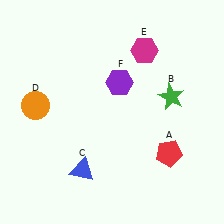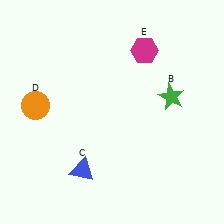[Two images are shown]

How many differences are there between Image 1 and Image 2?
There are 2 differences between the two images.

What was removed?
The red pentagon (A), the purple hexagon (F) were removed in Image 2.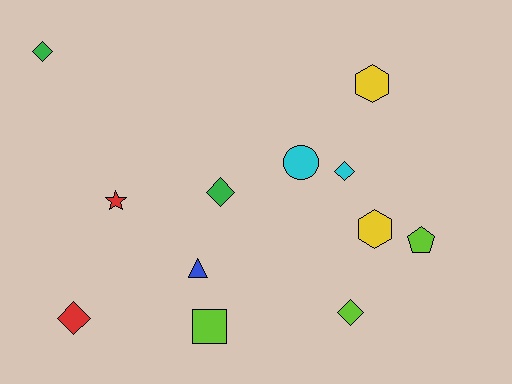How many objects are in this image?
There are 12 objects.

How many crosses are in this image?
There are no crosses.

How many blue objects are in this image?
There is 1 blue object.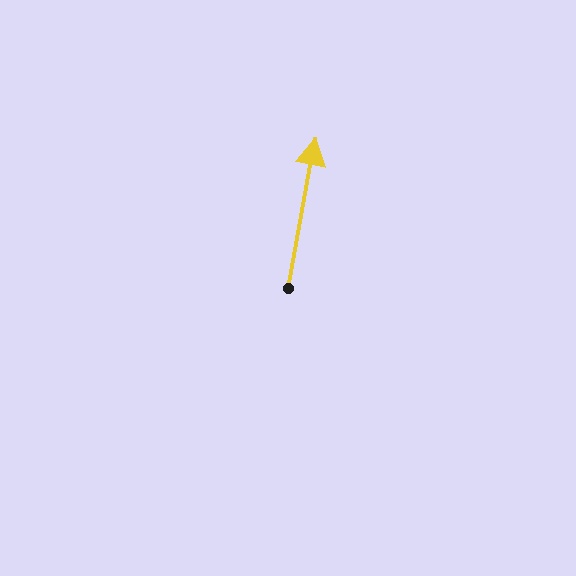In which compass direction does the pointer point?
North.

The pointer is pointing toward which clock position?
Roughly 12 o'clock.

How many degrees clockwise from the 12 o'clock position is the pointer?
Approximately 10 degrees.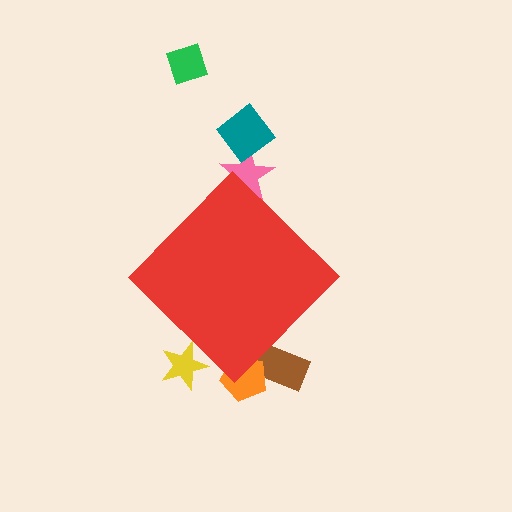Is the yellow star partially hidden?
Yes, the yellow star is partially hidden behind the red diamond.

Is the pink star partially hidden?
Yes, the pink star is partially hidden behind the red diamond.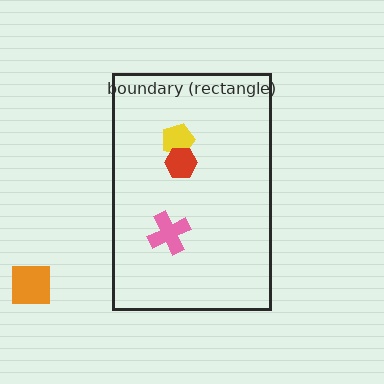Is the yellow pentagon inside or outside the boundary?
Inside.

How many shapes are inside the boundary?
3 inside, 1 outside.